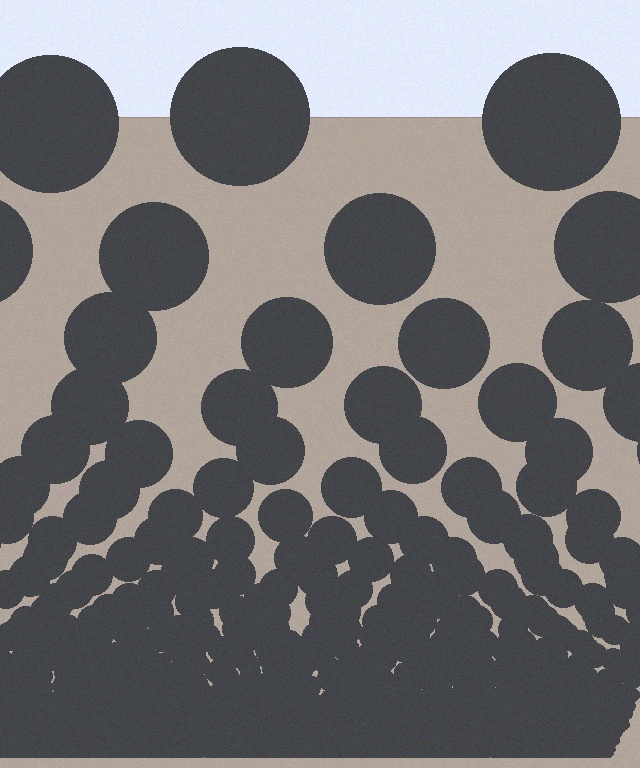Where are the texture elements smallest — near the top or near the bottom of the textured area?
Near the bottom.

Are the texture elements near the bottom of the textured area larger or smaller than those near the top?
Smaller. The gradient is inverted — elements near the bottom are smaller and denser.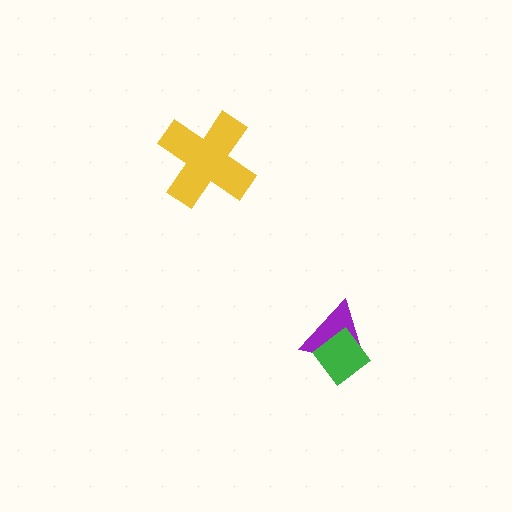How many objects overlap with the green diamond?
1 object overlaps with the green diamond.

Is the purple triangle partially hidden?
Yes, it is partially covered by another shape.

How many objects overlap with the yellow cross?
0 objects overlap with the yellow cross.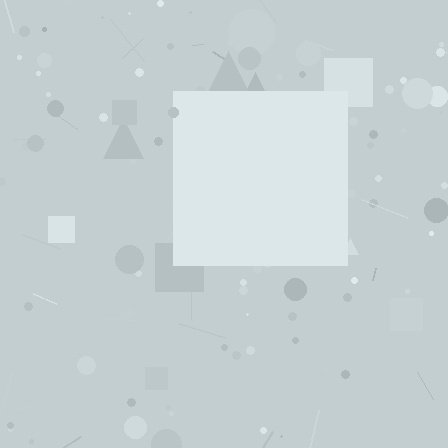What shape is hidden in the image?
A square is hidden in the image.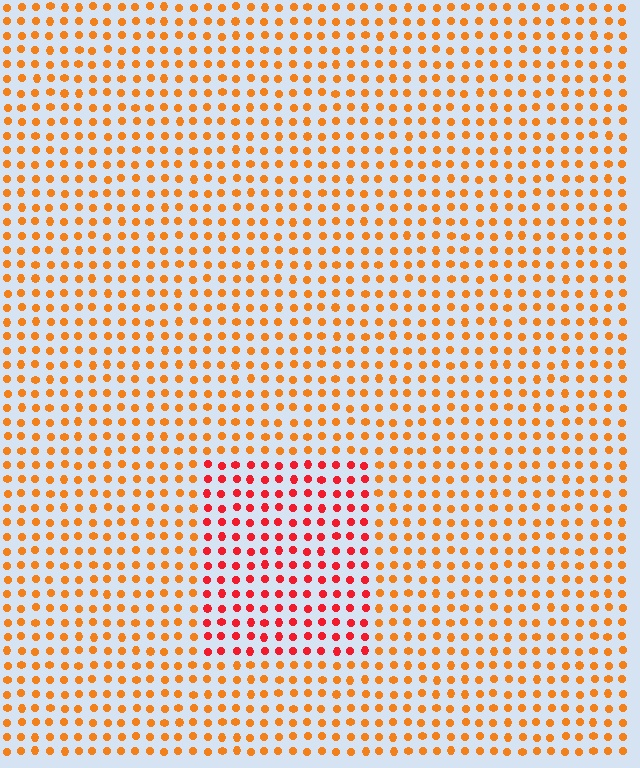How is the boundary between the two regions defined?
The boundary is defined purely by a slight shift in hue (about 33 degrees). Spacing, size, and orientation are identical on both sides.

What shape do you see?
I see a rectangle.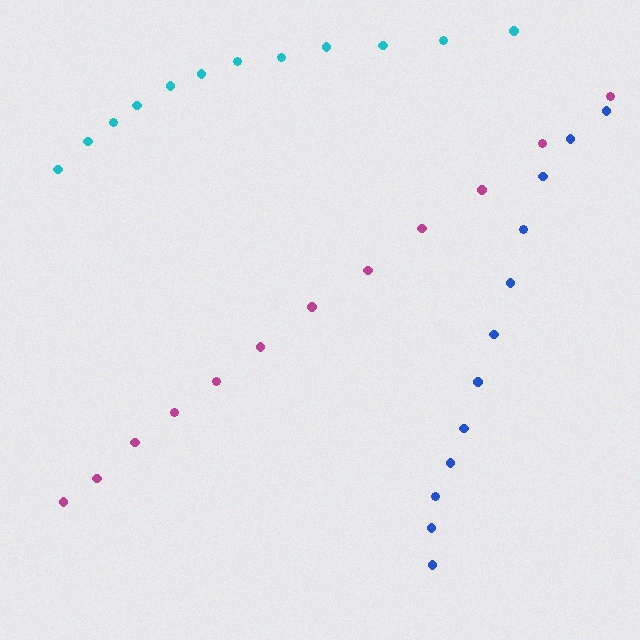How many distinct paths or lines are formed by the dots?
There are 3 distinct paths.